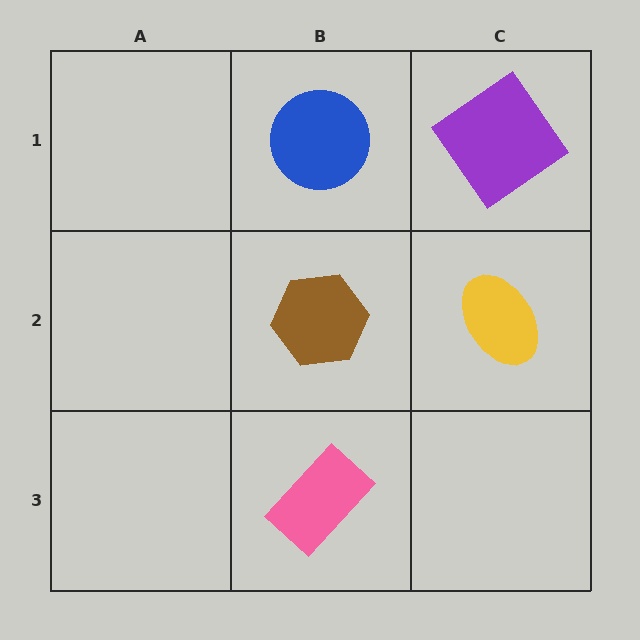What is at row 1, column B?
A blue circle.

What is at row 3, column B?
A pink rectangle.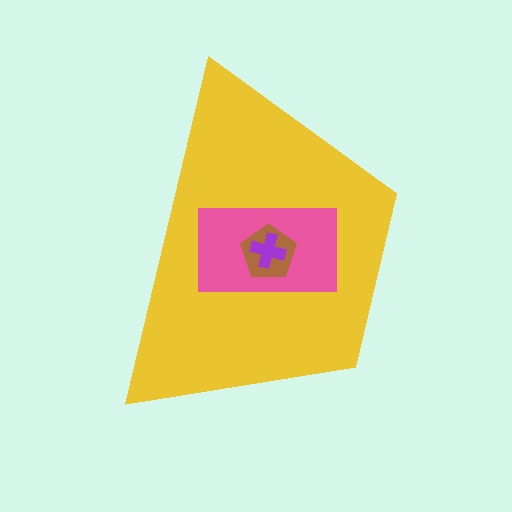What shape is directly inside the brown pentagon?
The purple cross.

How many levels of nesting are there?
4.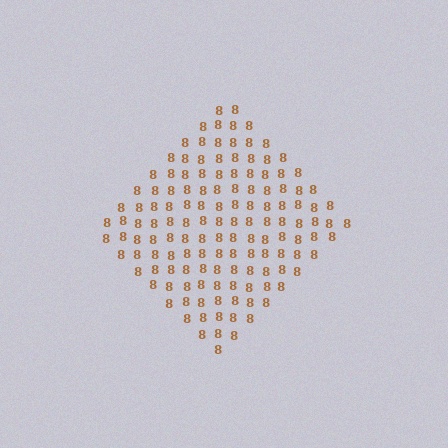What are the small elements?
The small elements are digit 8's.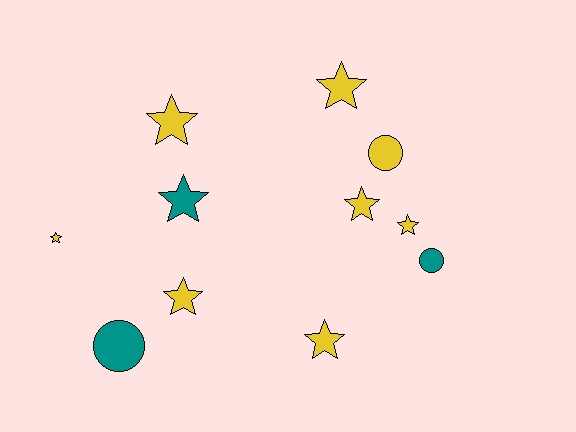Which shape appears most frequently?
Star, with 8 objects.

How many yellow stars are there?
There are 7 yellow stars.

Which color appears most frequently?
Yellow, with 8 objects.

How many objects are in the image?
There are 11 objects.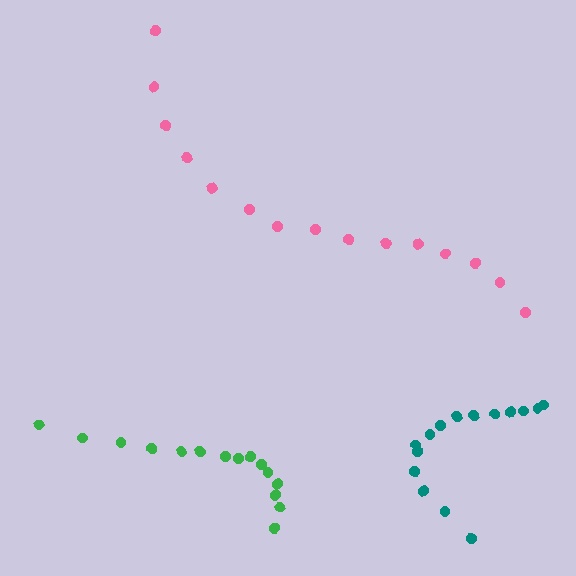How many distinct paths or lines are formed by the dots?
There are 3 distinct paths.